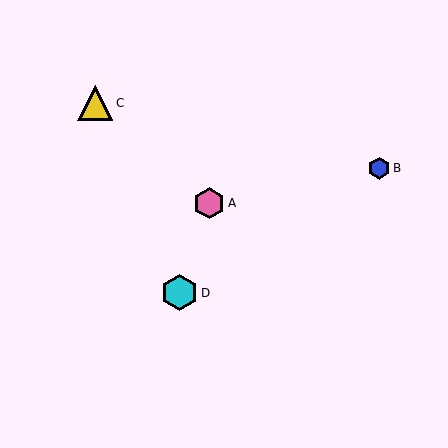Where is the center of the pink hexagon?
The center of the pink hexagon is at (209, 203).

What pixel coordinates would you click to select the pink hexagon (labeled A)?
Click at (209, 203) to select the pink hexagon A.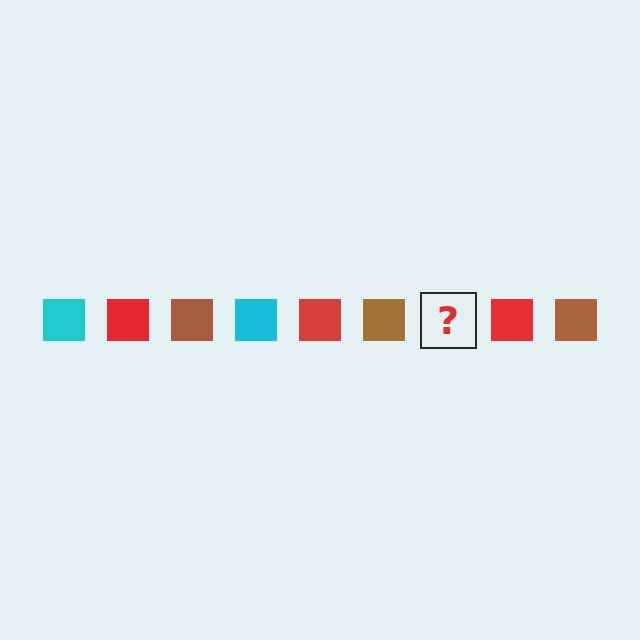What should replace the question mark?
The question mark should be replaced with a cyan square.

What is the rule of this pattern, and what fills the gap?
The rule is that the pattern cycles through cyan, red, brown squares. The gap should be filled with a cyan square.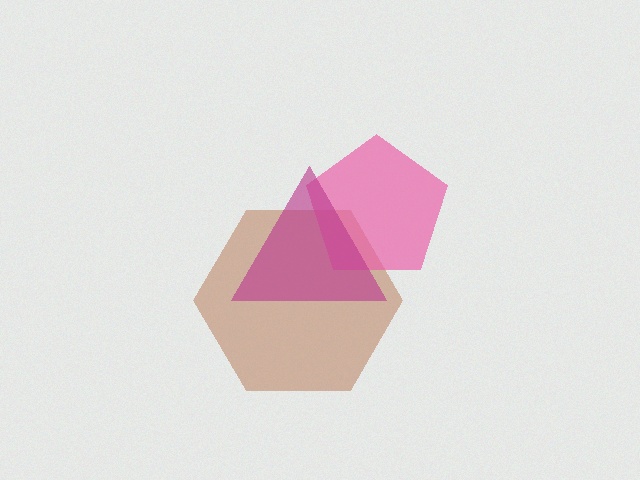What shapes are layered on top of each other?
The layered shapes are: a brown hexagon, a pink pentagon, a magenta triangle.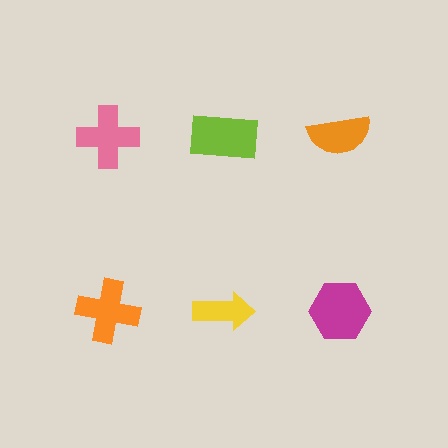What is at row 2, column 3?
A magenta hexagon.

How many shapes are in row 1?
3 shapes.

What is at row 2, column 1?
An orange cross.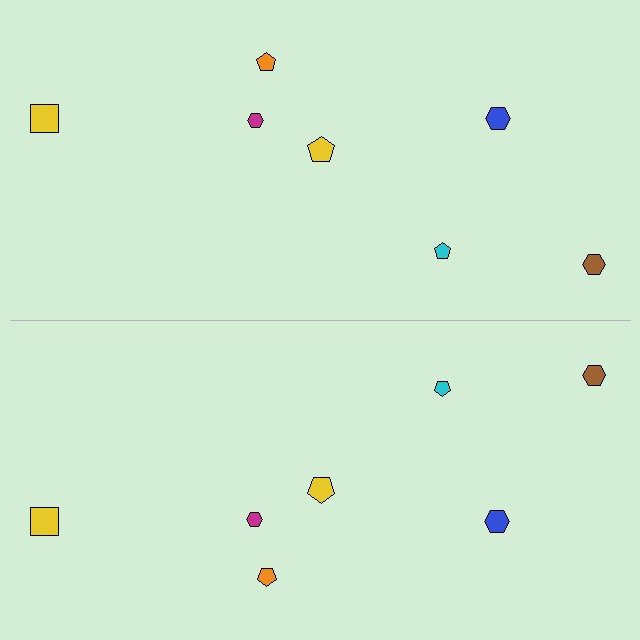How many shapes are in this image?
There are 14 shapes in this image.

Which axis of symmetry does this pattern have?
The pattern has a horizontal axis of symmetry running through the center of the image.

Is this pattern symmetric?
Yes, this pattern has bilateral (reflection) symmetry.